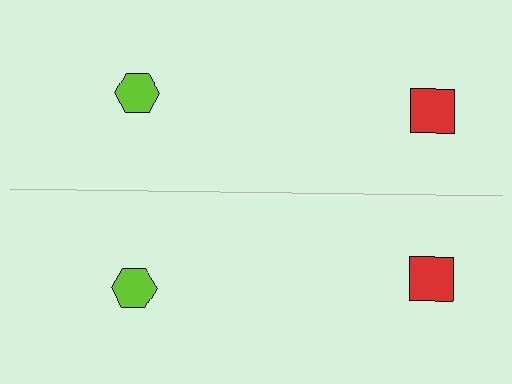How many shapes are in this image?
There are 4 shapes in this image.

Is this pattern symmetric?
Yes, this pattern has bilateral (reflection) symmetry.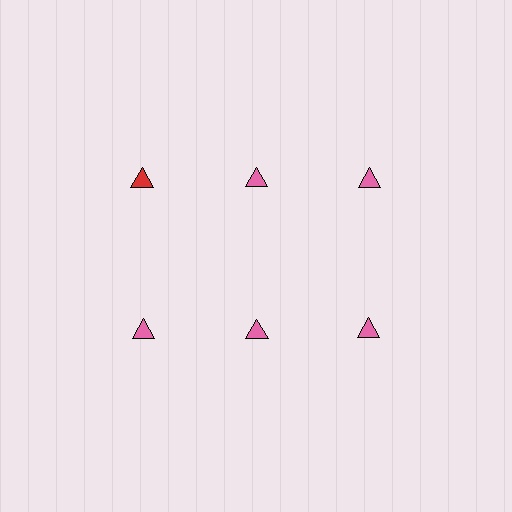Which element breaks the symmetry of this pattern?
The red triangle in the top row, leftmost column breaks the symmetry. All other shapes are pink triangles.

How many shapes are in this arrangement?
There are 6 shapes arranged in a grid pattern.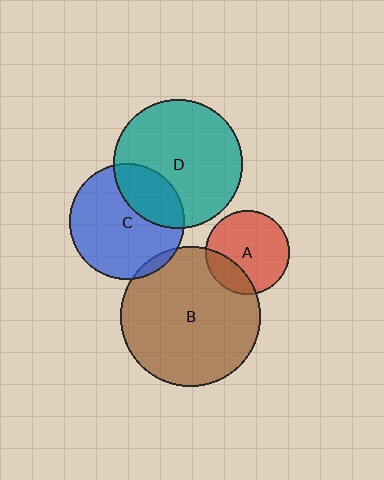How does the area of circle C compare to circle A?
Approximately 1.9 times.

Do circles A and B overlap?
Yes.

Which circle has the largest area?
Circle B (brown).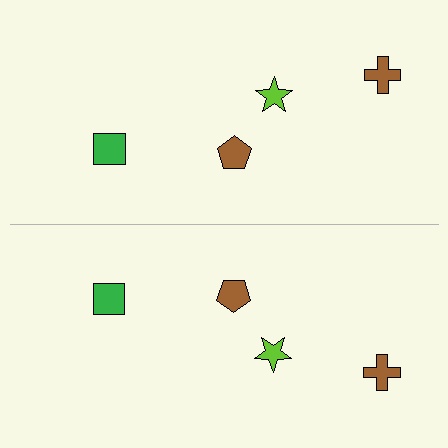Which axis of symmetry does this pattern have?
The pattern has a horizontal axis of symmetry running through the center of the image.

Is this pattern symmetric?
Yes, this pattern has bilateral (reflection) symmetry.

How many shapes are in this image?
There are 8 shapes in this image.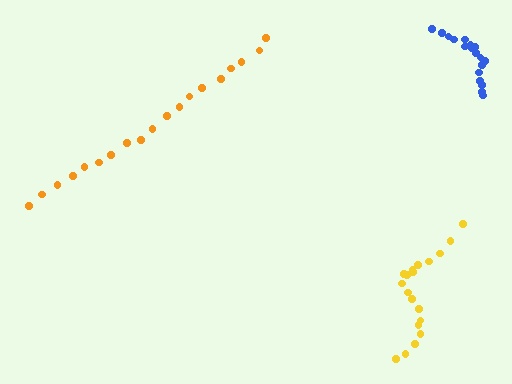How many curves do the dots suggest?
There are 3 distinct paths.